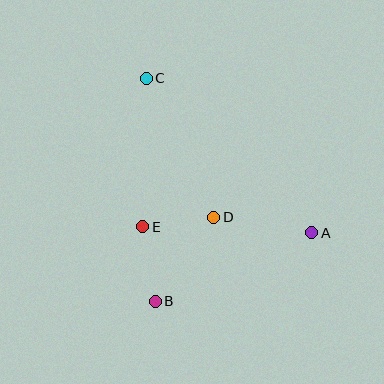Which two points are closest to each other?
Points D and E are closest to each other.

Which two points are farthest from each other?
Points A and C are farthest from each other.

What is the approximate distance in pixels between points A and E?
The distance between A and E is approximately 169 pixels.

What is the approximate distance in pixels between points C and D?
The distance between C and D is approximately 155 pixels.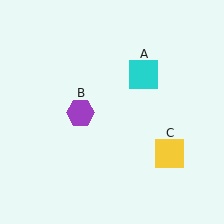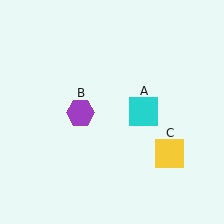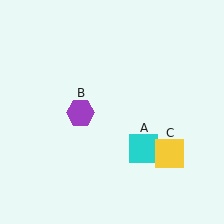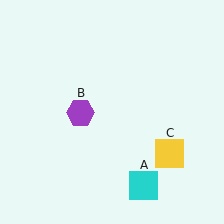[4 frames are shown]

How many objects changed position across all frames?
1 object changed position: cyan square (object A).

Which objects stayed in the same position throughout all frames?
Purple hexagon (object B) and yellow square (object C) remained stationary.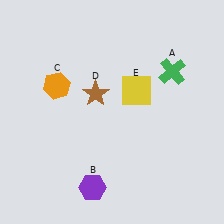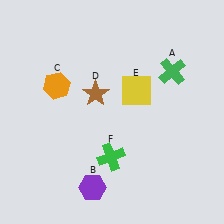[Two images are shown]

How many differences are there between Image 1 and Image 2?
There is 1 difference between the two images.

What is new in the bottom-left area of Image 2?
A green cross (F) was added in the bottom-left area of Image 2.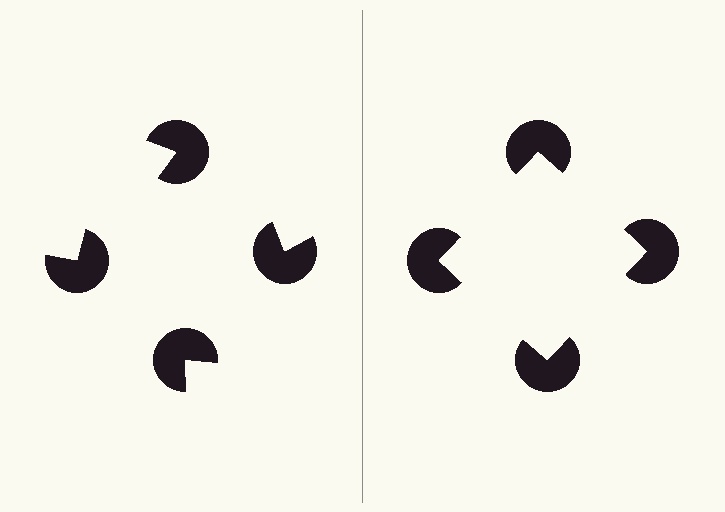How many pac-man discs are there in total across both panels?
8 — 4 on each side.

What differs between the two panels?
The pac-man discs are positioned identically on both sides; only the wedge orientations differ. On the right they align to a square; on the left they are misaligned.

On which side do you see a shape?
An illusory square appears on the right side. On the left side the wedge cuts are rotated, so no coherent shape forms.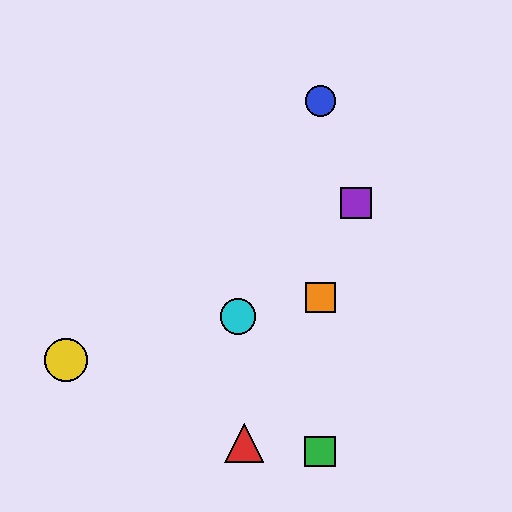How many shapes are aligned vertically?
3 shapes (the blue circle, the green square, the orange square) are aligned vertically.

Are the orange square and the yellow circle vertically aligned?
No, the orange square is at x≈320 and the yellow circle is at x≈66.